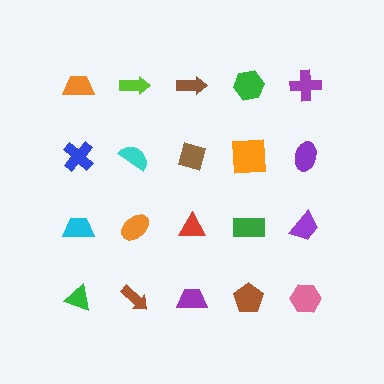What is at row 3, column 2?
An orange ellipse.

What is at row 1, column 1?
An orange trapezoid.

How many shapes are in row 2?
5 shapes.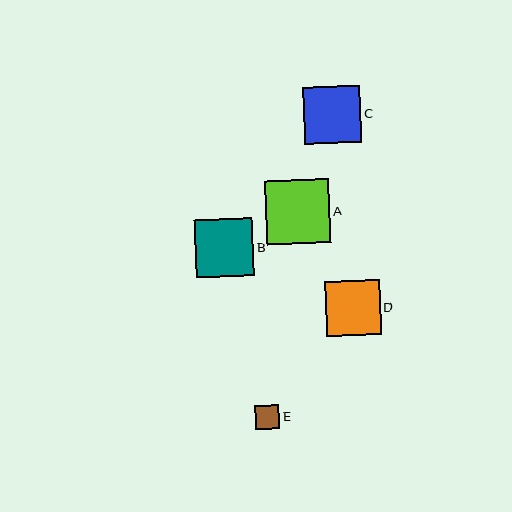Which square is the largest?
Square A is the largest with a size of approximately 64 pixels.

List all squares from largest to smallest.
From largest to smallest: A, B, C, D, E.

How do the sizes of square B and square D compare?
Square B and square D are approximately the same size.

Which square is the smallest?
Square E is the smallest with a size of approximately 24 pixels.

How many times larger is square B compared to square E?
Square B is approximately 2.4 times the size of square E.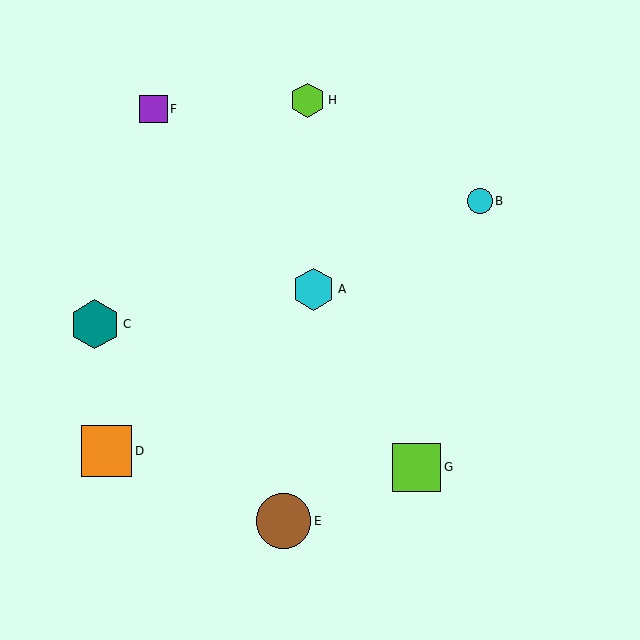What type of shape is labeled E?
Shape E is a brown circle.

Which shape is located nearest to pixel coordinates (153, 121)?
The purple square (labeled F) at (154, 109) is nearest to that location.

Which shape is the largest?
The brown circle (labeled E) is the largest.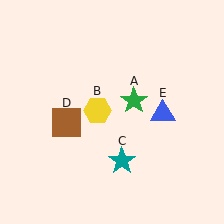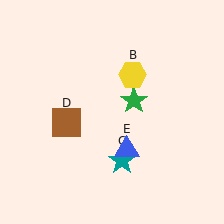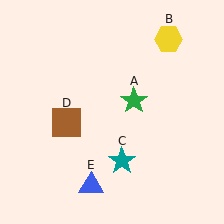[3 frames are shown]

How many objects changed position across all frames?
2 objects changed position: yellow hexagon (object B), blue triangle (object E).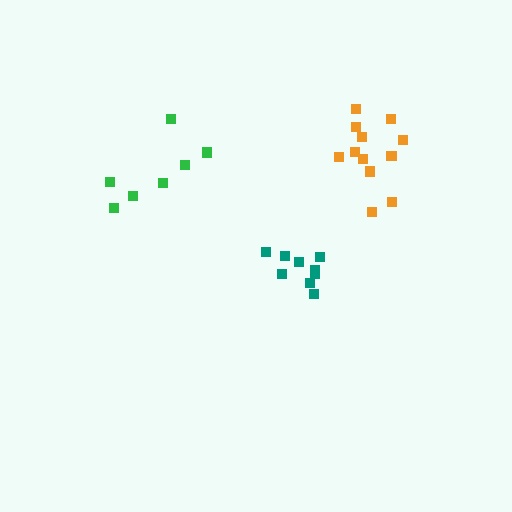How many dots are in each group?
Group 1: 7 dots, Group 2: 12 dots, Group 3: 9 dots (28 total).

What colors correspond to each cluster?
The clusters are colored: green, orange, teal.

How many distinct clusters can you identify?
There are 3 distinct clusters.